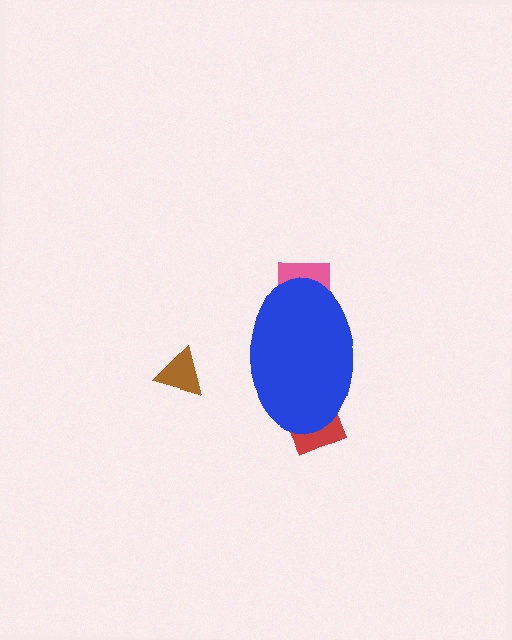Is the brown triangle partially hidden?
No, the brown triangle is fully visible.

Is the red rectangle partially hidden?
Yes, the red rectangle is partially hidden behind the blue ellipse.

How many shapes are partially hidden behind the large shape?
2 shapes are partially hidden.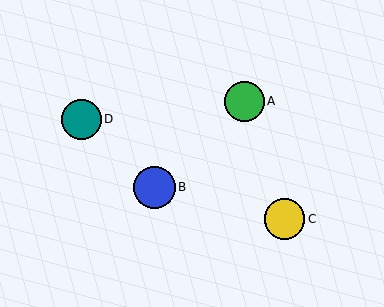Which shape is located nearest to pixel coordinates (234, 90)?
The green circle (labeled A) at (244, 101) is nearest to that location.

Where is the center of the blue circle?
The center of the blue circle is at (154, 187).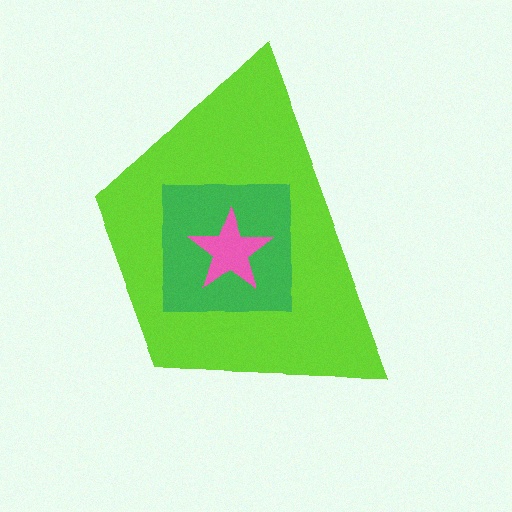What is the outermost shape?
The lime trapezoid.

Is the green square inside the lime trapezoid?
Yes.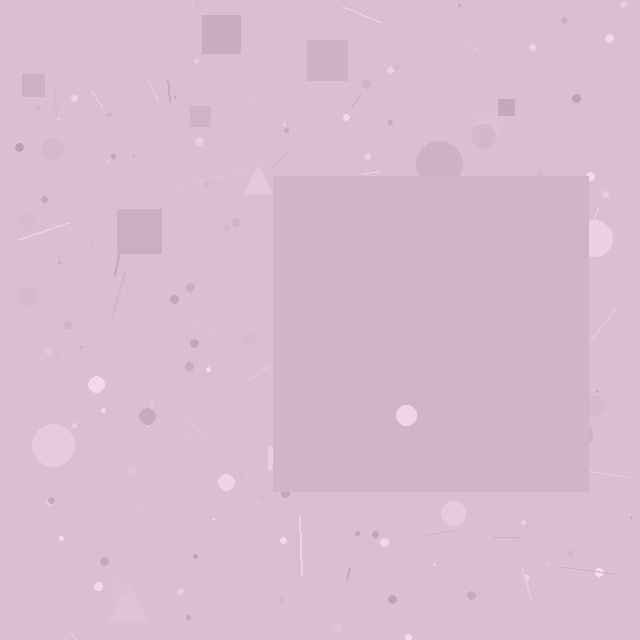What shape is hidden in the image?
A square is hidden in the image.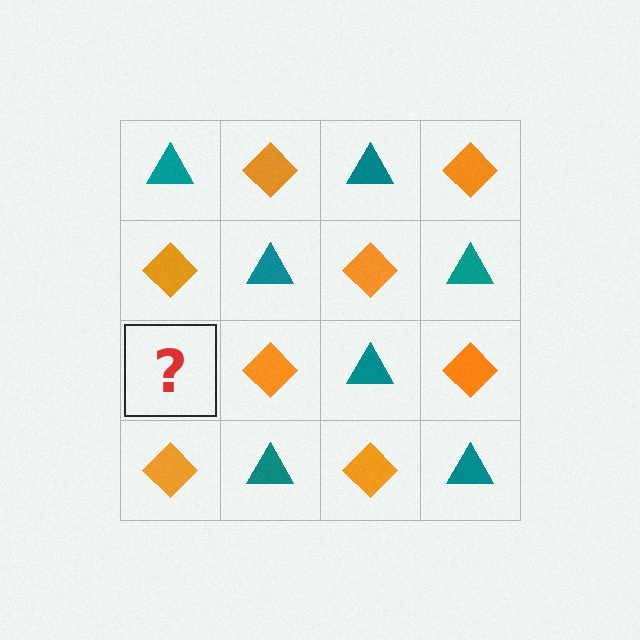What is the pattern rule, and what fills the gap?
The rule is that it alternates teal triangle and orange diamond in a checkerboard pattern. The gap should be filled with a teal triangle.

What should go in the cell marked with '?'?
The missing cell should contain a teal triangle.